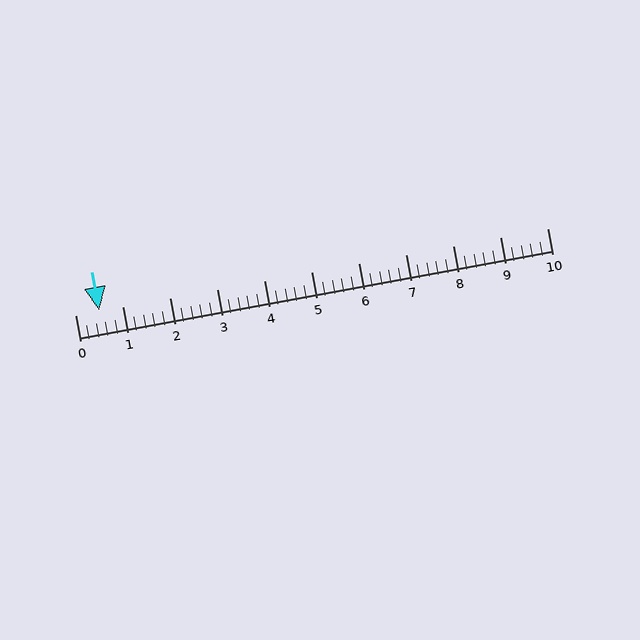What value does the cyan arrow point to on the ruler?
The cyan arrow points to approximately 0.5.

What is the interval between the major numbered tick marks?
The major tick marks are spaced 1 units apart.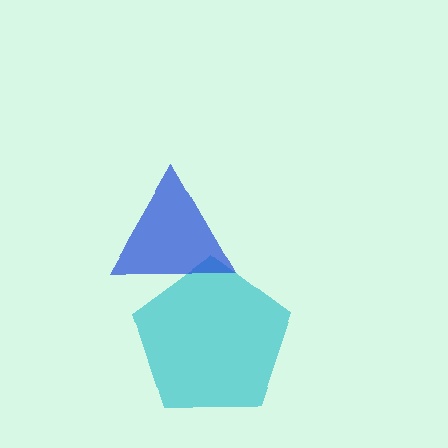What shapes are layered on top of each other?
The layered shapes are: a cyan pentagon, a blue triangle.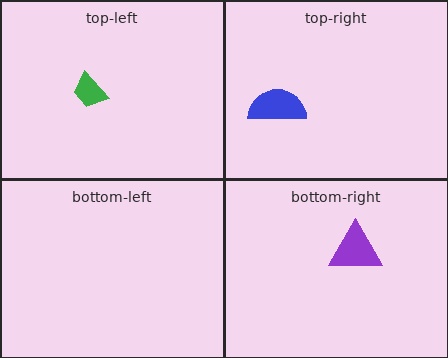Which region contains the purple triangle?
The bottom-right region.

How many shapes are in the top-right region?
1.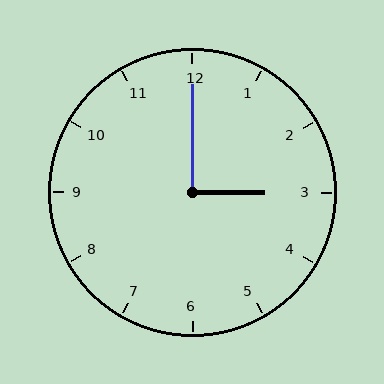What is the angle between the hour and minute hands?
Approximately 90 degrees.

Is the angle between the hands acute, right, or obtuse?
It is right.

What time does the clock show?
3:00.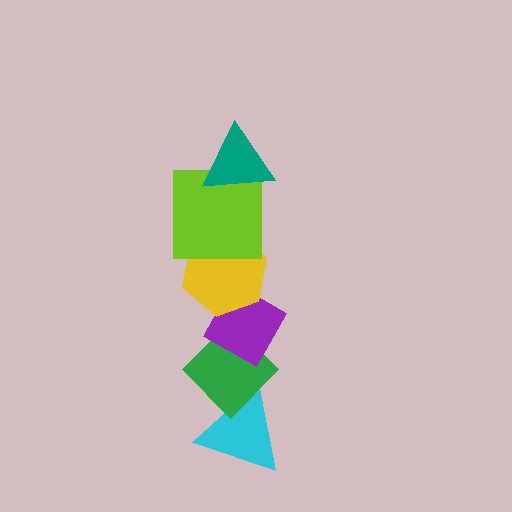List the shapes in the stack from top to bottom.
From top to bottom: the teal triangle, the lime square, the yellow hexagon, the purple diamond, the green diamond, the cyan triangle.